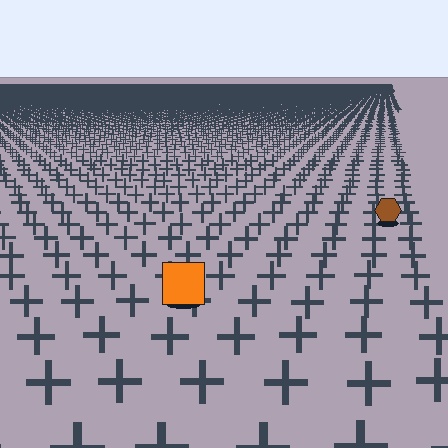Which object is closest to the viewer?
The orange square is closest. The texture marks near it are larger and more spread out.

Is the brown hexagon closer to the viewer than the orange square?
No. The orange square is closer — you can tell from the texture gradient: the ground texture is coarser near it.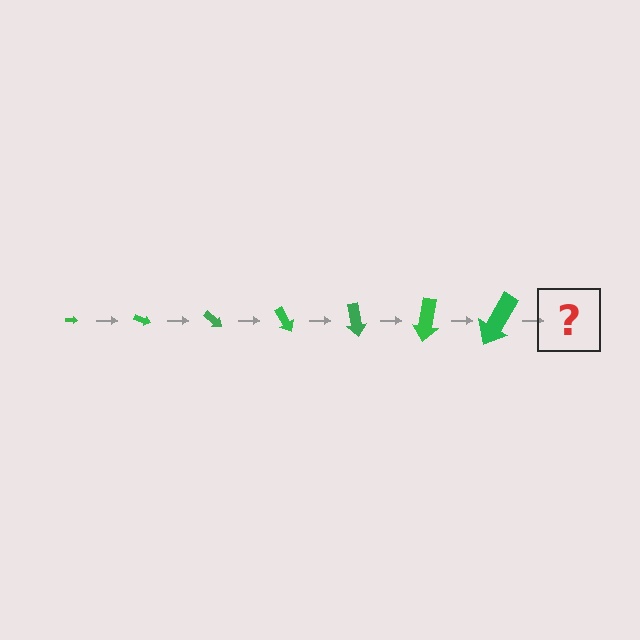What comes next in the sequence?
The next element should be an arrow, larger than the previous one and rotated 140 degrees from the start.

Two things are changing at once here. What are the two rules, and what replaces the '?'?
The two rules are that the arrow grows larger each step and it rotates 20 degrees each step. The '?' should be an arrow, larger than the previous one and rotated 140 degrees from the start.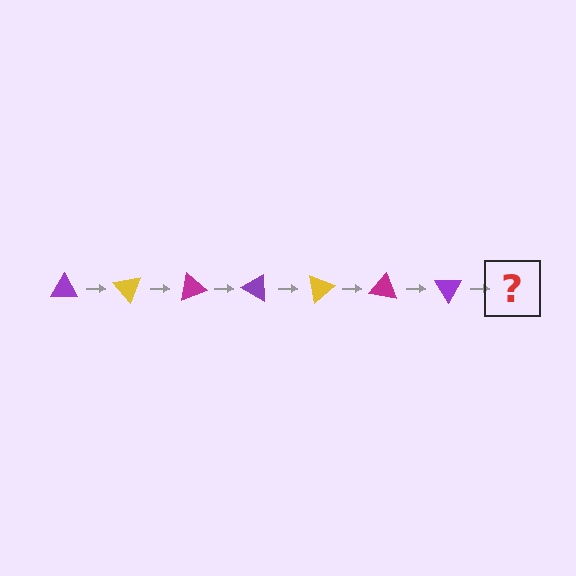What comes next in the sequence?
The next element should be a yellow triangle, rotated 350 degrees from the start.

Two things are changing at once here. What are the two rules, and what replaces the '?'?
The two rules are that it rotates 50 degrees each step and the color cycles through purple, yellow, and magenta. The '?' should be a yellow triangle, rotated 350 degrees from the start.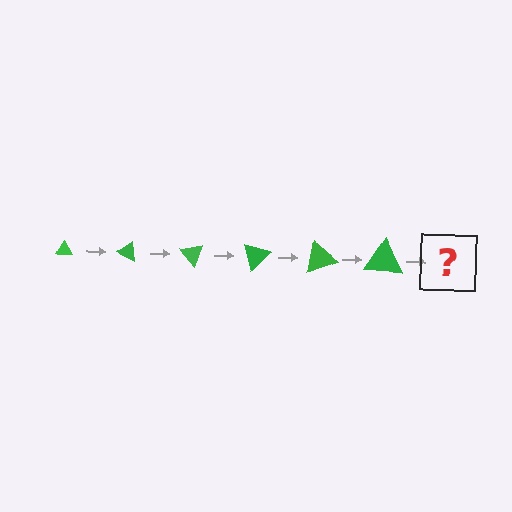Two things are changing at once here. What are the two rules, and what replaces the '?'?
The two rules are that the triangle grows larger each step and it rotates 25 degrees each step. The '?' should be a triangle, larger than the previous one and rotated 150 degrees from the start.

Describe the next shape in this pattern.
It should be a triangle, larger than the previous one and rotated 150 degrees from the start.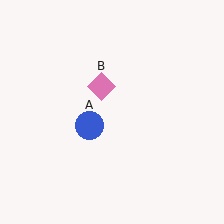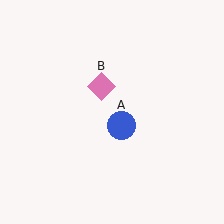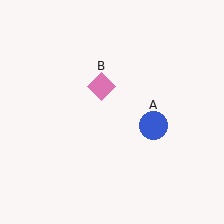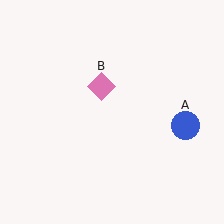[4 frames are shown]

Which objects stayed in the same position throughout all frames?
Pink diamond (object B) remained stationary.